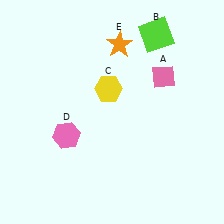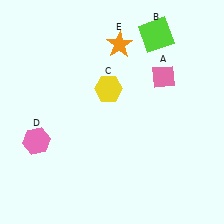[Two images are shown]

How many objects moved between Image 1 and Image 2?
1 object moved between the two images.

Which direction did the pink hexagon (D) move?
The pink hexagon (D) moved left.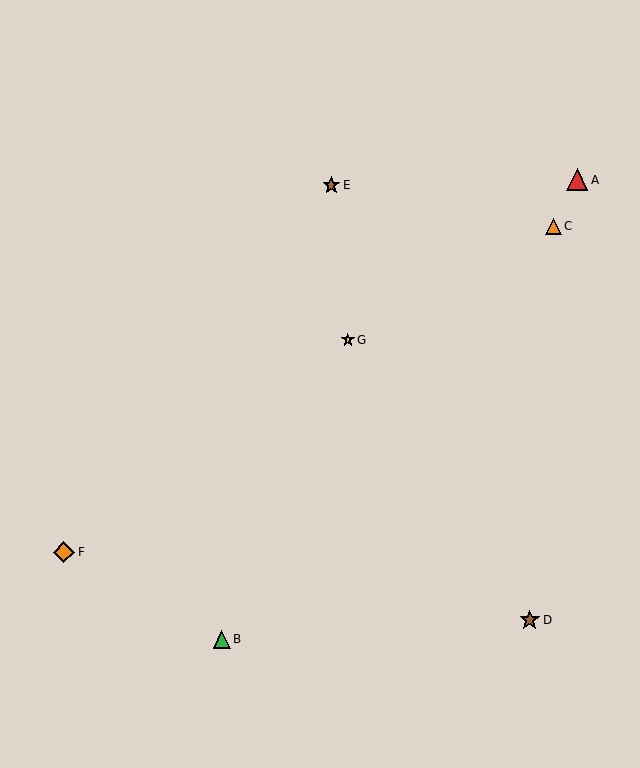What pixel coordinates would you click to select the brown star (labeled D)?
Click at (530, 620) to select the brown star D.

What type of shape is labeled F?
Shape F is an orange diamond.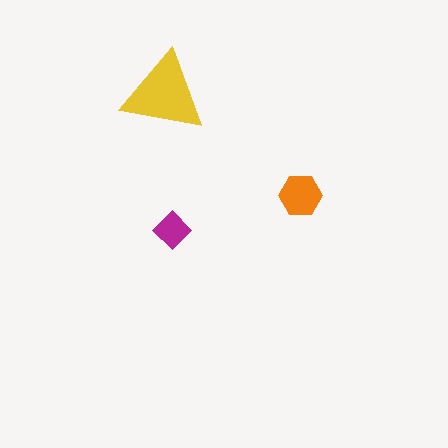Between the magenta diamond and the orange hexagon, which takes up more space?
The orange hexagon.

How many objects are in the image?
There are 3 objects in the image.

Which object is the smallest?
The magenta diamond.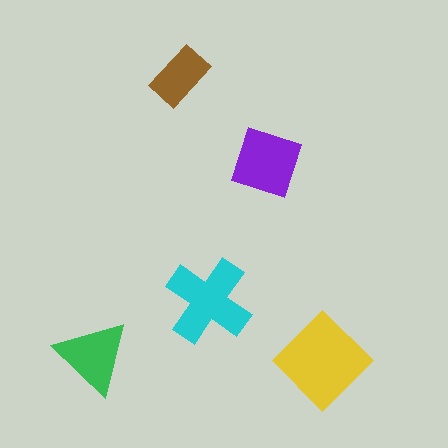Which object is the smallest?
The brown rectangle.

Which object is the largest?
The yellow diamond.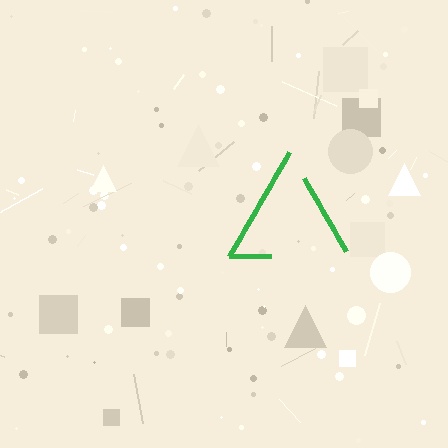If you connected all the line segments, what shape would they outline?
They would outline a triangle.